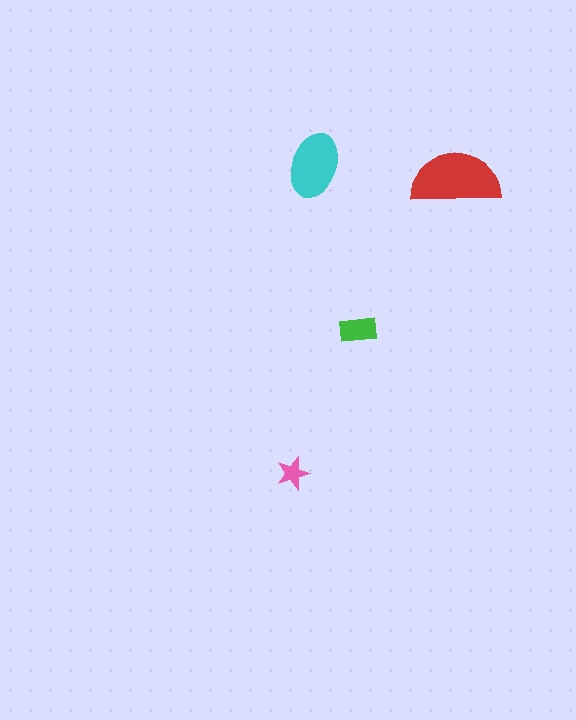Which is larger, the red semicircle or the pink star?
The red semicircle.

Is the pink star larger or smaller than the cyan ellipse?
Smaller.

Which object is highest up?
The cyan ellipse is topmost.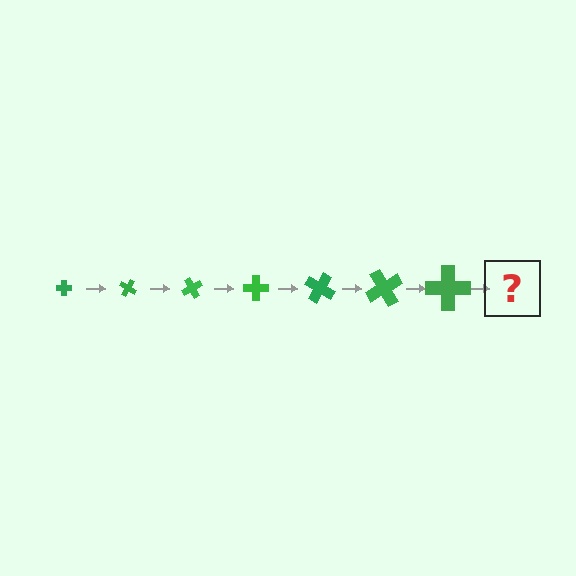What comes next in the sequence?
The next element should be a cross, larger than the previous one and rotated 210 degrees from the start.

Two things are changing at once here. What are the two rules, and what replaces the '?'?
The two rules are that the cross grows larger each step and it rotates 30 degrees each step. The '?' should be a cross, larger than the previous one and rotated 210 degrees from the start.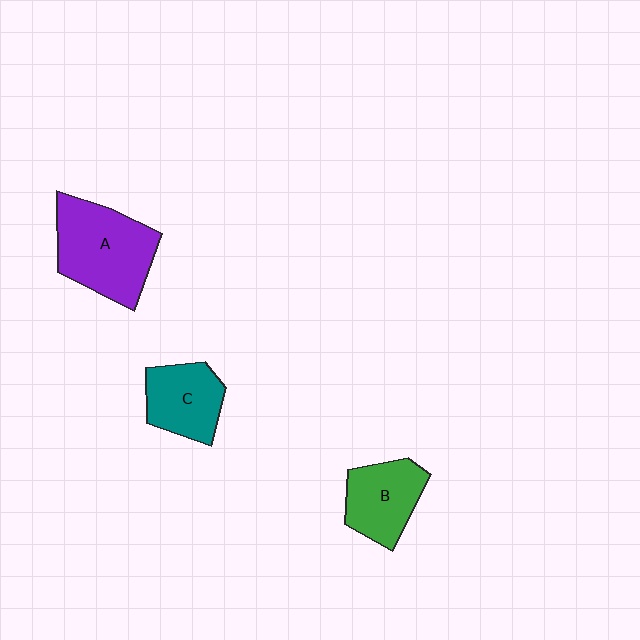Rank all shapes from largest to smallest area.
From largest to smallest: A (purple), B (green), C (teal).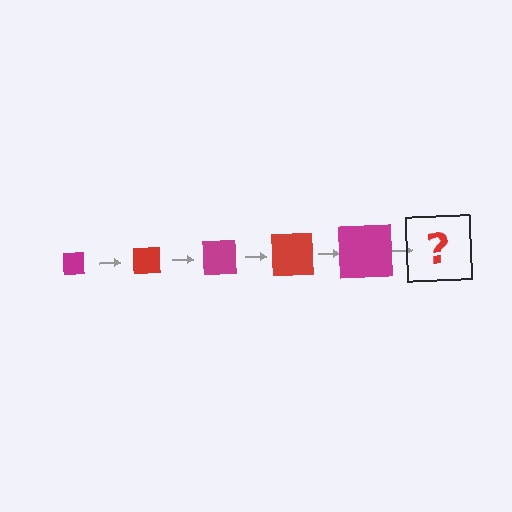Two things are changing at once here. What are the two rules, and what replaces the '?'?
The two rules are that the square grows larger each step and the color cycles through magenta and red. The '?' should be a red square, larger than the previous one.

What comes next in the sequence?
The next element should be a red square, larger than the previous one.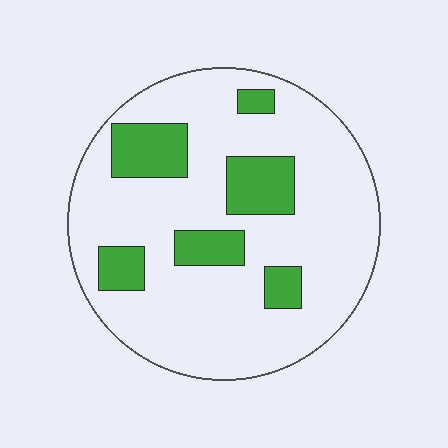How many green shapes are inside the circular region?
6.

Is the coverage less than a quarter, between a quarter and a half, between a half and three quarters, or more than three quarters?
Less than a quarter.